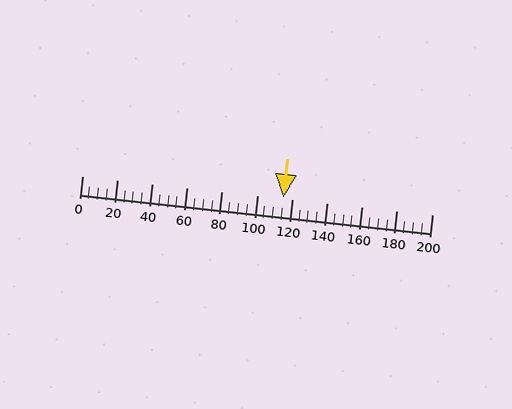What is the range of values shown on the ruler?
The ruler shows values from 0 to 200.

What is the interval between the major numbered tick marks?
The major tick marks are spaced 20 units apart.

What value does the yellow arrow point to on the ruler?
The yellow arrow points to approximately 115.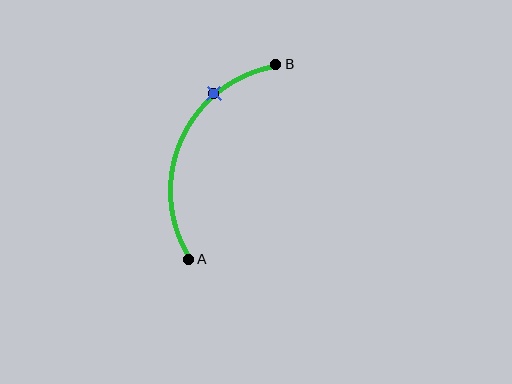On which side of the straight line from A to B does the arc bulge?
The arc bulges to the left of the straight line connecting A and B.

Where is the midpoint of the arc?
The arc midpoint is the point on the curve farthest from the straight line joining A and B. It sits to the left of that line.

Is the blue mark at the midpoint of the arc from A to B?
No. The blue mark lies on the arc but is closer to endpoint B. The arc midpoint would be at the point on the curve equidistant along the arc from both A and B.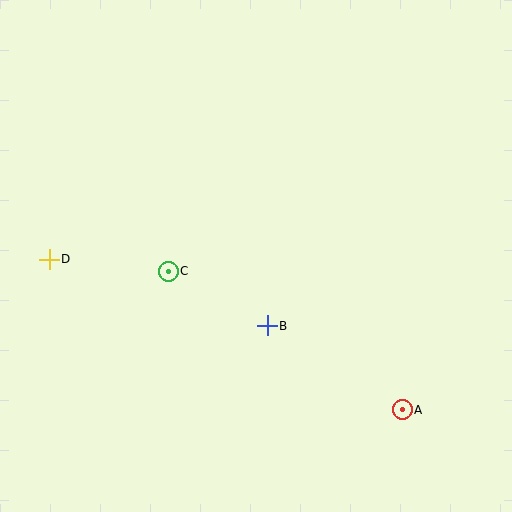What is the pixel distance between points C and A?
The distance between C and A is 272 pixels.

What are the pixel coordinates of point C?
Point C is at (168, 271).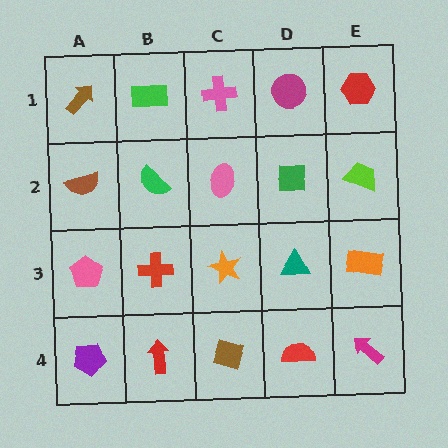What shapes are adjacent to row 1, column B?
A green semicircle (row 2, column B), a brown arrow (row 1, column A), a pink cross (row 1, column C).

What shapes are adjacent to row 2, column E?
A red hexagon (row 1, column E), an orange rectangle (row 3, column E), a green square (row 2, column D).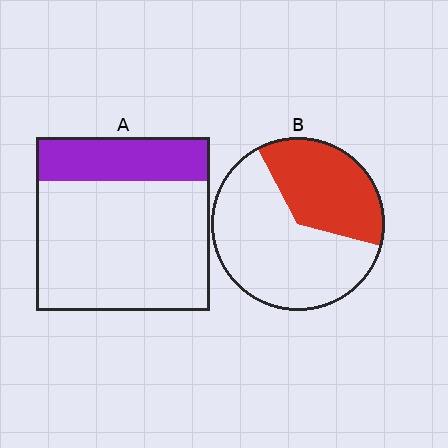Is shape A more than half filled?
No.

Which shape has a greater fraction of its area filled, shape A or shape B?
Shape B.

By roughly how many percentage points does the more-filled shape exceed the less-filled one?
By roughly 10 percentage points (B over A).